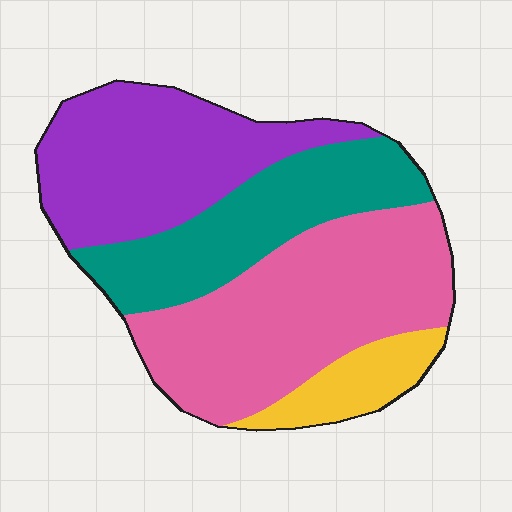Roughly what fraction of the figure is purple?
Purple takes up between a quarter and a half of the figure.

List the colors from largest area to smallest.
From largest to smallest: pink, purple, teal, yellow.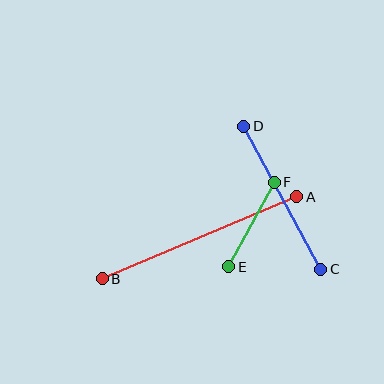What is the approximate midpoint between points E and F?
The midpoint is at approximately (251, 224) pixels.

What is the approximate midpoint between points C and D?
The midpoint is at approximately (282, 198) pixels.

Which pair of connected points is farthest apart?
Points A and B are farthest apart.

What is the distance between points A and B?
The distance is approximately 211 pixels.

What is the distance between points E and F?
The distance is approximately 96 pixels.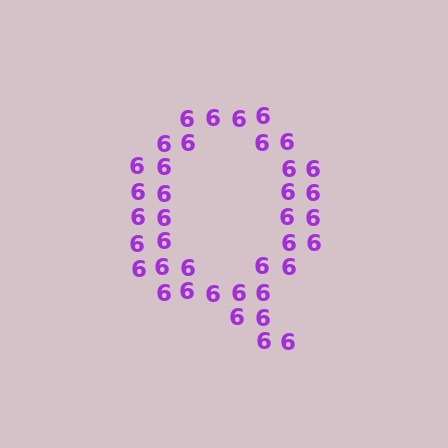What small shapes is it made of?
It is made of small digit 6's.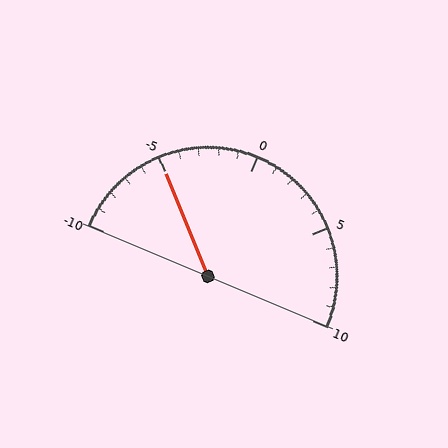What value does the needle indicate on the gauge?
The needle indicates approximately -5.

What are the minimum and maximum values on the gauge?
The gauge ranges from -10 to 10.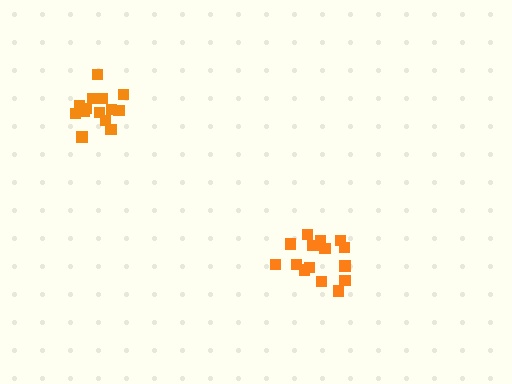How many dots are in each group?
Group 1: 15 dots, Group 2: 14 dots (29 total).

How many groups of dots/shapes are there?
There are 2 groups.